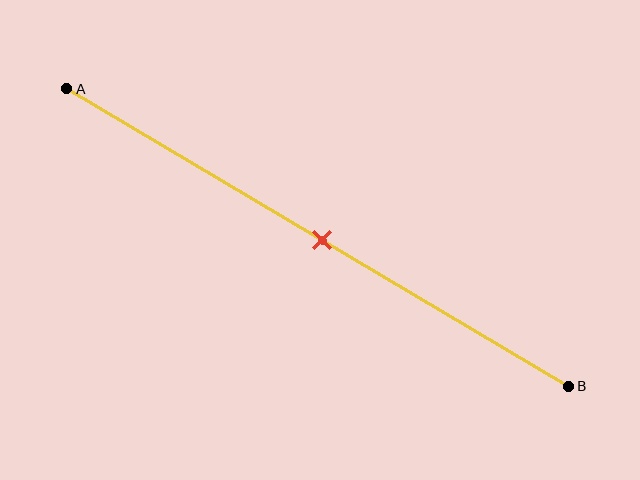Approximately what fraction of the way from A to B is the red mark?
The red mark is approximately 50% of the way from A to B.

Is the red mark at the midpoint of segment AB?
Yes, the mark is approximately at the midpoint.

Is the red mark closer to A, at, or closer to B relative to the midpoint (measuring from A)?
The red mark is approximately at the midpoint of segment AB.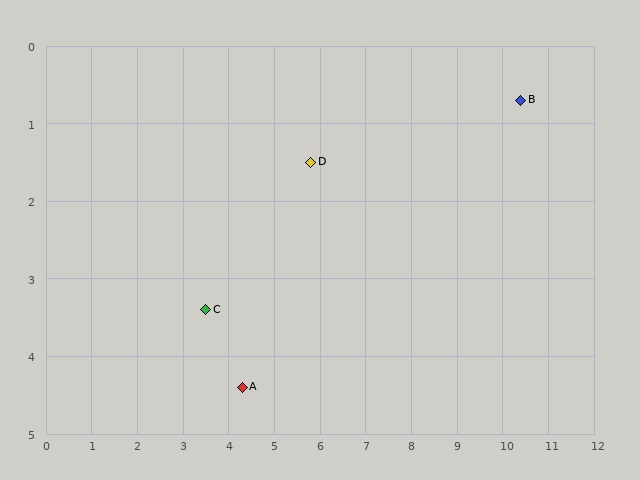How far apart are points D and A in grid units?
Points D and A are about 3.3 grid units apart.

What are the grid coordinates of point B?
Point B is at approximately (10.4, 0.7).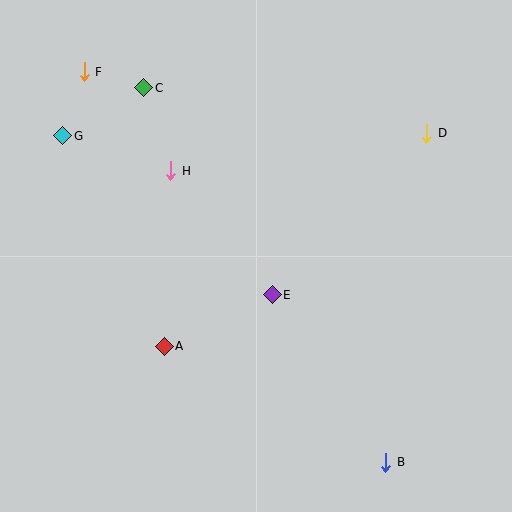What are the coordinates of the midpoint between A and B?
The midpoint between A and B is at (275, 404).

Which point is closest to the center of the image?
Point E at (272, 295) is closest to the center.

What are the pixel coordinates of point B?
Point B is at (386, 462).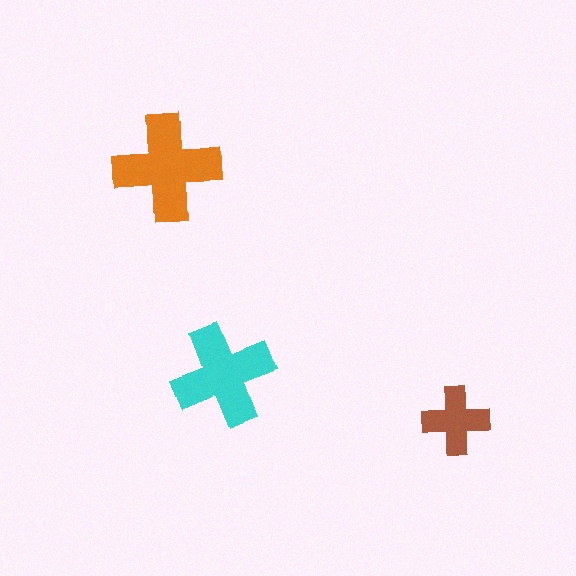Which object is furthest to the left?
The orange cross is leftmost.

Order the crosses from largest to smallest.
the orange one, the cyan one, the brown one.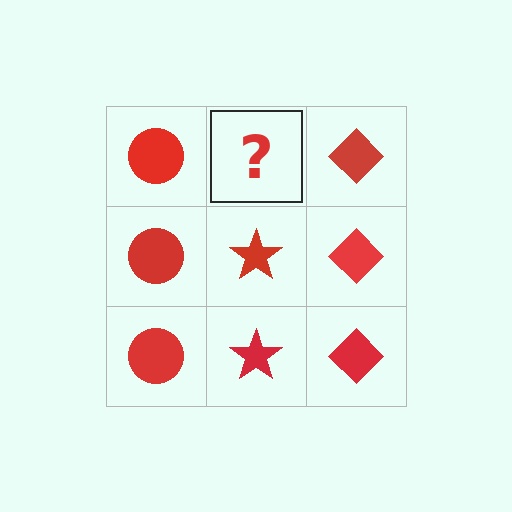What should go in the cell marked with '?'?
The missing cell should contain a red star.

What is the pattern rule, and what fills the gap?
The rule is that each column has a consistent shape. The gap should be filled with a red star.